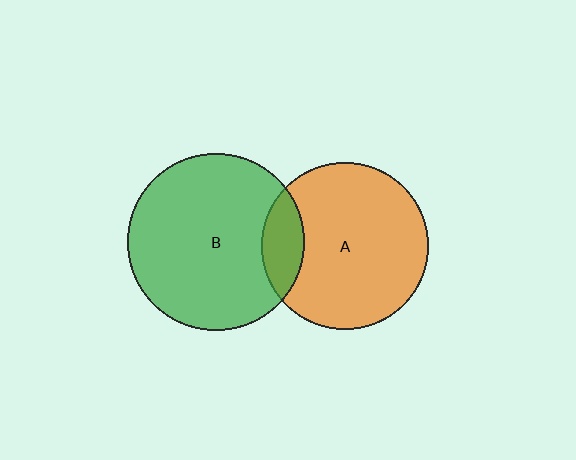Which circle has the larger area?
Circle B (green).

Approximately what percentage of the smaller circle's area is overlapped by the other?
Approximately 15%.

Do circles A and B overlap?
Yes.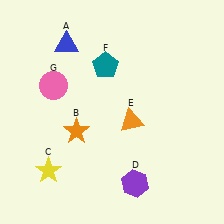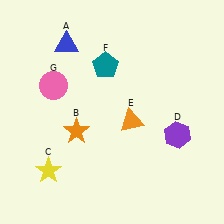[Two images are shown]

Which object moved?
The purple hexagon (D) moved up.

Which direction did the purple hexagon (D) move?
The purple hexagon (D) moved up.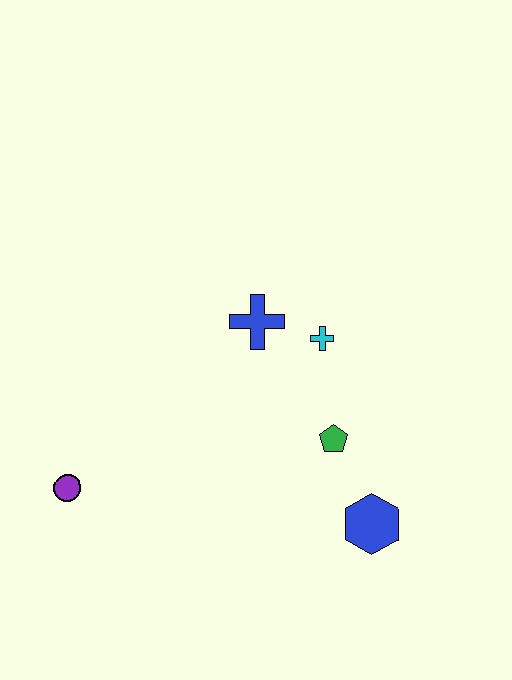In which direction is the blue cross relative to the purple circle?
The blue cross is to the right of the purple circle.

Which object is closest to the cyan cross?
The blue cross is closest to the cyan cross.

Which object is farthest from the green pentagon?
The purple circle is farthest from the green pentagon.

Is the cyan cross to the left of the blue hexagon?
Yes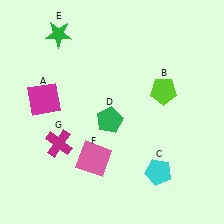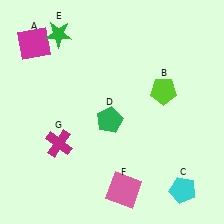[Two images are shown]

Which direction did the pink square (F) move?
The pink square (F) moved down.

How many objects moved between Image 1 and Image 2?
3 objects moved between the two images.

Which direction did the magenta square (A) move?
The magenta square (A) moved up.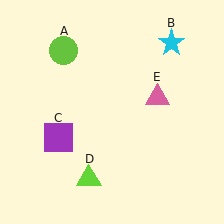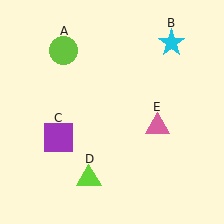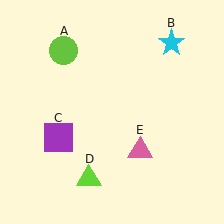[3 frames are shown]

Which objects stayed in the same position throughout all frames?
Lime circle (object A) and cyan star (object B) and purple square (object C) and lime triangle (object D) remained stationary.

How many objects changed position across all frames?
1 object changed position: pink triangle (object E).